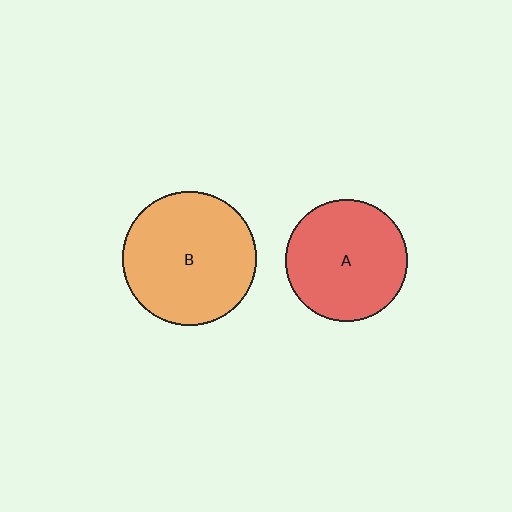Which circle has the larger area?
Circle B (orange).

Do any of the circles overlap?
No, none of the circles overlap.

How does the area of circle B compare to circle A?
Approximately 1.2 times.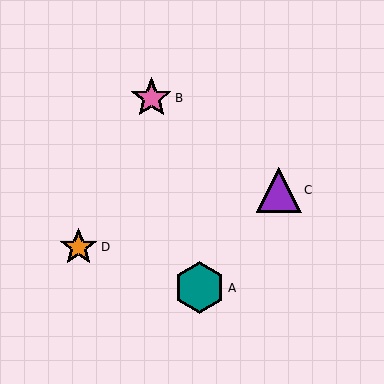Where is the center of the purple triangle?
The center of the purple triangle is at (279, 190).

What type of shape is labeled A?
Shape A is a teal hexagon.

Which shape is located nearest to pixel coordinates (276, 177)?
The purple triangle (labeled C) at (279, 190) is nearest to that location.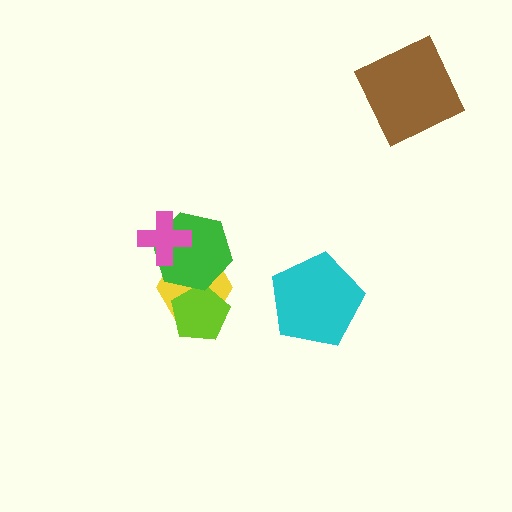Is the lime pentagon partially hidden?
Yes, it is partially covered by another shape.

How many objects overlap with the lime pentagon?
2 objects overlap with the lime pentagon.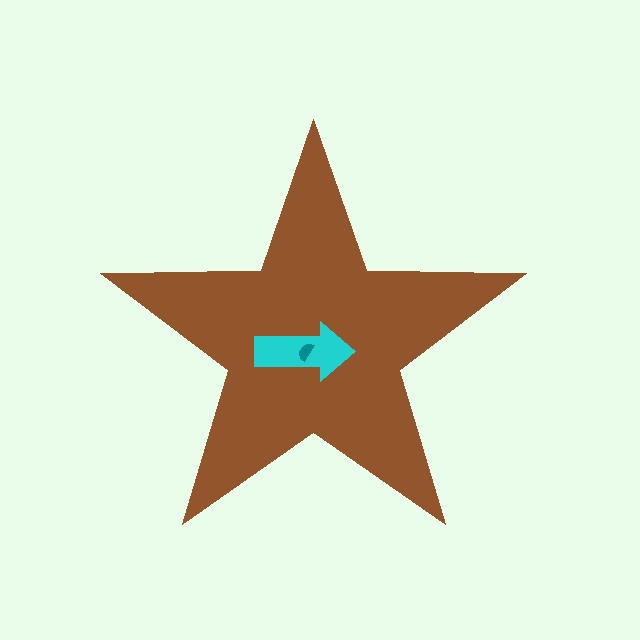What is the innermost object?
The teal semicircle.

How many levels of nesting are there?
3.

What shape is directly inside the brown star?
The cyan arrow.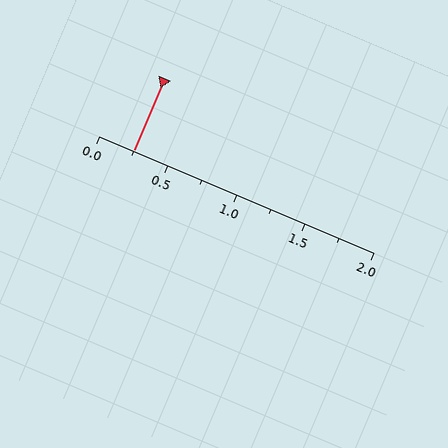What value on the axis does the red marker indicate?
The marker indicates approximately 0.25.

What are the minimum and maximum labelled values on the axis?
The axis runs from 0.0 to 2.0.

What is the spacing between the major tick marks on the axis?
The major ticks are spaced 0.5 apart.